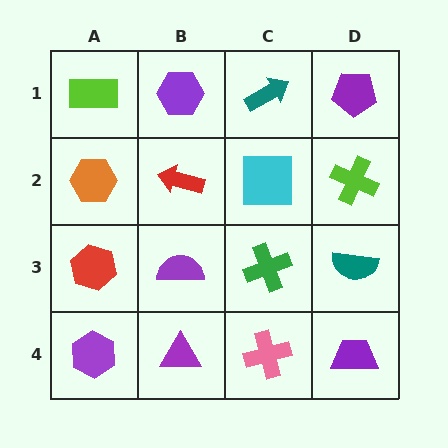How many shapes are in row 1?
4 shapes.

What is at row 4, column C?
A pink cross.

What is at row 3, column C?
A green cross.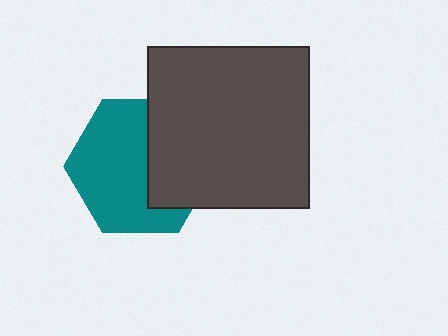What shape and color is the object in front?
The object in front is a dark gray square.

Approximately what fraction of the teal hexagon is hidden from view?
Roughly 38% of the teal hexagon is hidden behind the dark gray square.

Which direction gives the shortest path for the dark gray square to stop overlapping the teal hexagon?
Moving right gives the shortest separation.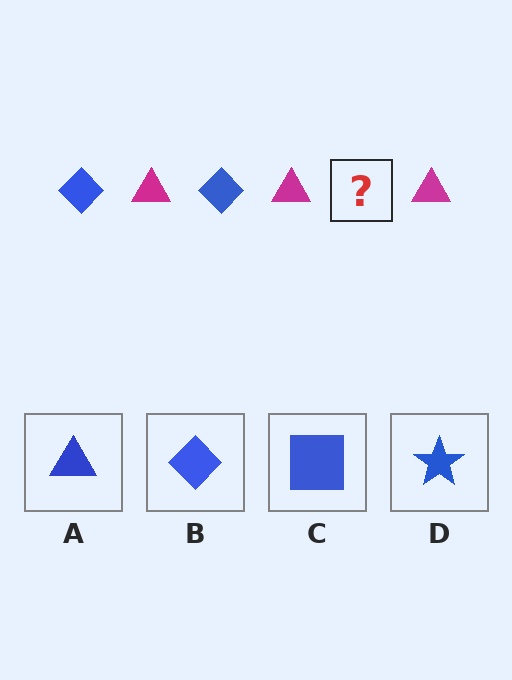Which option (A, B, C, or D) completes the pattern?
B.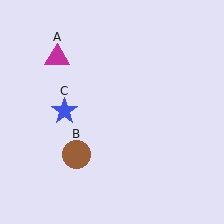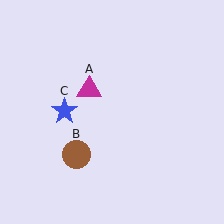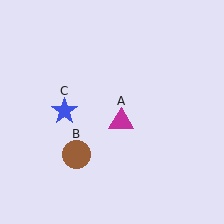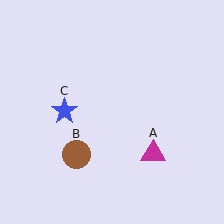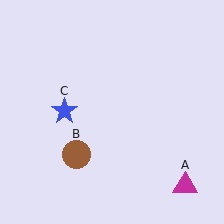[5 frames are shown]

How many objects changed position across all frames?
1 object changed position: magenta triangle (object A).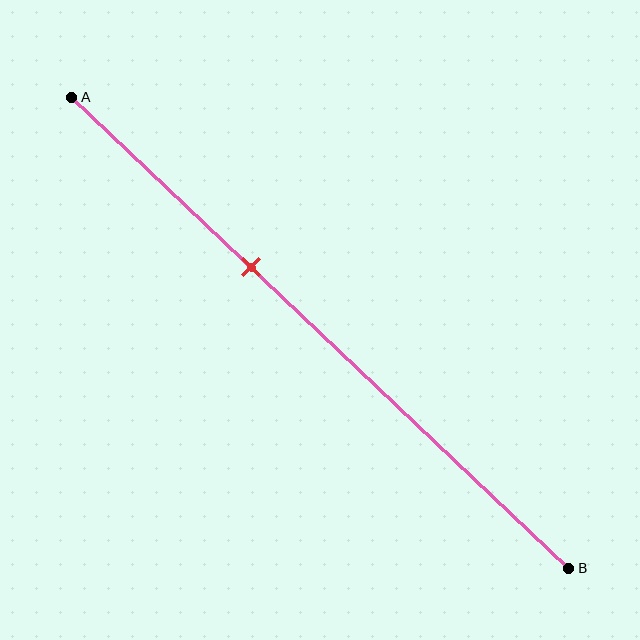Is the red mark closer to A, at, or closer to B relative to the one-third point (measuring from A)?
The red mark is approximately at the one-third point of segment AB.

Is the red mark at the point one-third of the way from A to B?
Yes, the mark is approximately at the one-third point.